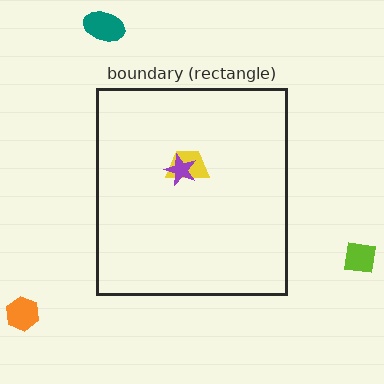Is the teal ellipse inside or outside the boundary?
Outside.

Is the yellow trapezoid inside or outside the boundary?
Inside.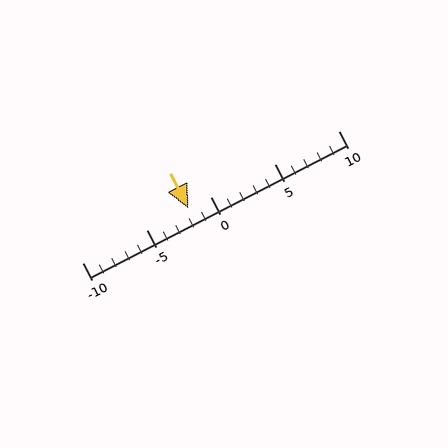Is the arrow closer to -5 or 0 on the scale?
The arrow is closer to 0.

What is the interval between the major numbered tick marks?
The major tick marks are spaced 5 units apart.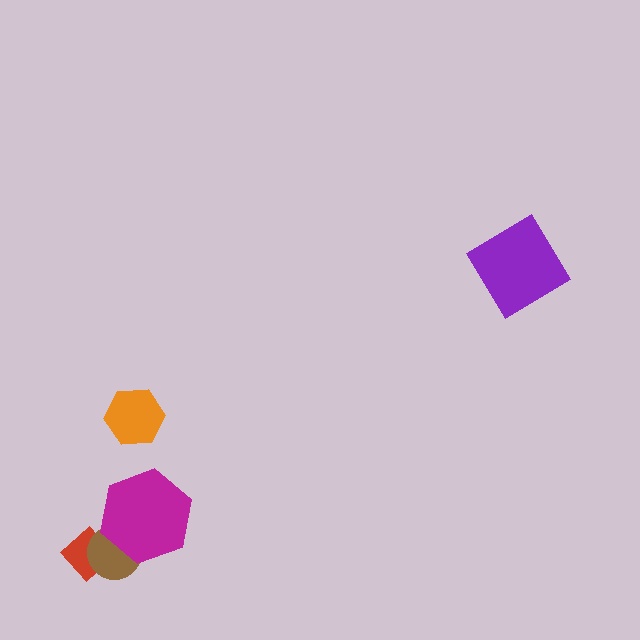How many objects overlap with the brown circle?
2 objects overlap with the brown circle.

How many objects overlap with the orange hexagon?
0 objects overlap with the orange hexagon.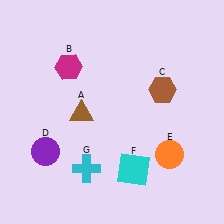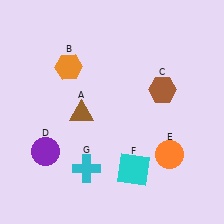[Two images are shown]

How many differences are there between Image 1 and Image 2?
There is 1 difference between the two images.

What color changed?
The hexagon (B) changed from magenta in Image 1 to orange in Image 2.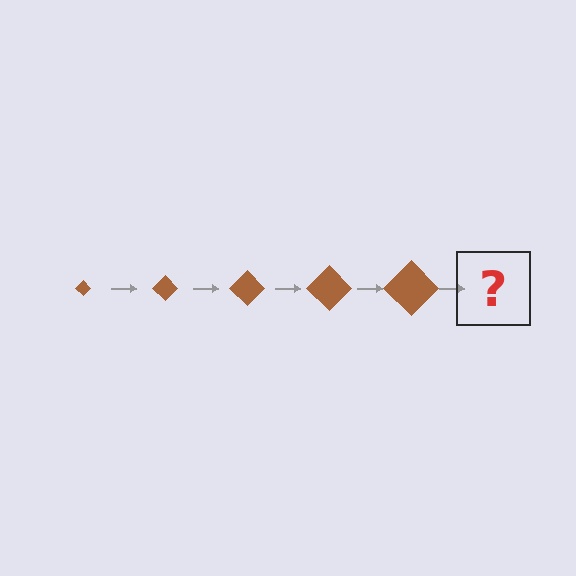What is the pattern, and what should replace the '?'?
The pattern is that the diamond gets progressively larger each step. The '?' should be a brown diamond, larger than the previous one.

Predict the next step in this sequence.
The next step is a brown diamond, larger than the previous one.